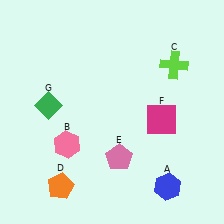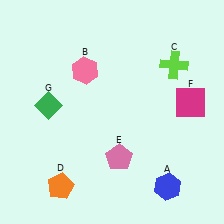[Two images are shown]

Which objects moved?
The objects that moved are: the pink hexagon (B), the magenta square (F).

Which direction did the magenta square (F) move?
The magenta square (F) moved right.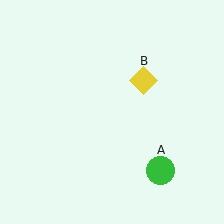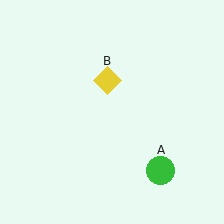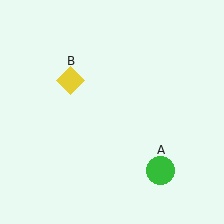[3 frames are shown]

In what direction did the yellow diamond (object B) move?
The yellow diamond (object B) moved left.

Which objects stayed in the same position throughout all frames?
Green circle (object A) remained stationary.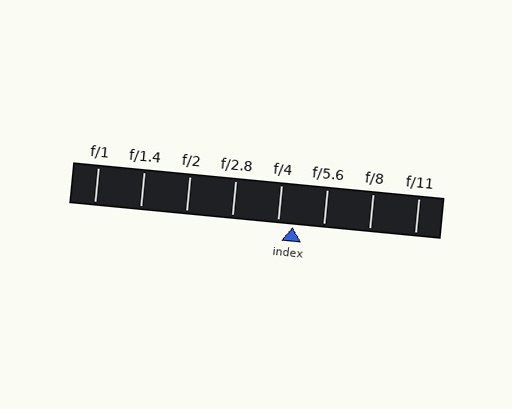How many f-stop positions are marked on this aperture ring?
There are 8 f-stop positions marked.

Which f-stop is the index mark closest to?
The index mark is closest to f/4.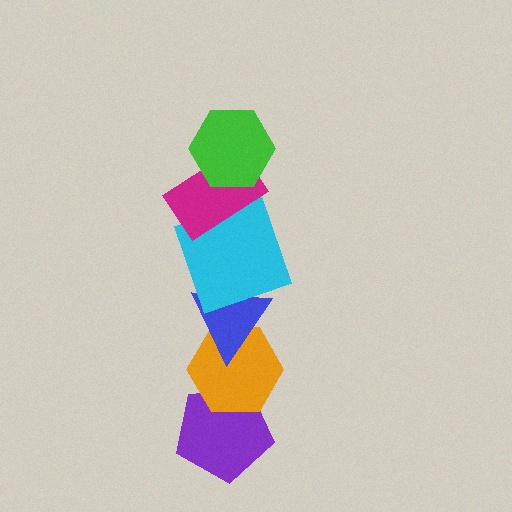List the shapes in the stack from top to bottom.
From top to bottom: the green hexagon, the magenta rectangle, the cyan square, the blue triangle, the orange hexagon, the purple pentagon.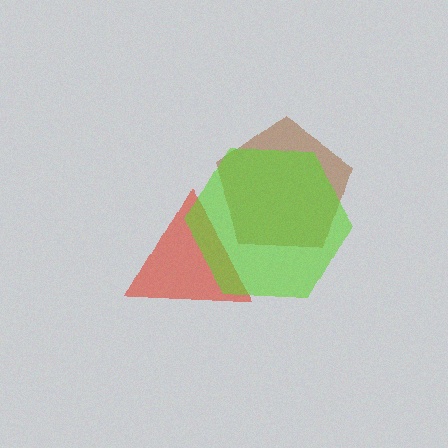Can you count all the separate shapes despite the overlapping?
Yes, there are 3 separate shapes.